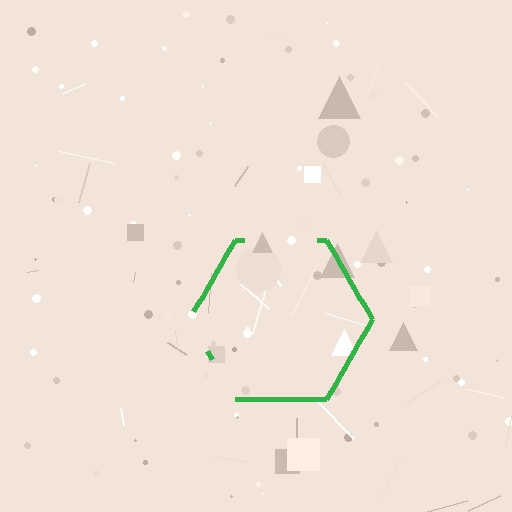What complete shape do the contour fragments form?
The contour fragments form a hexagon.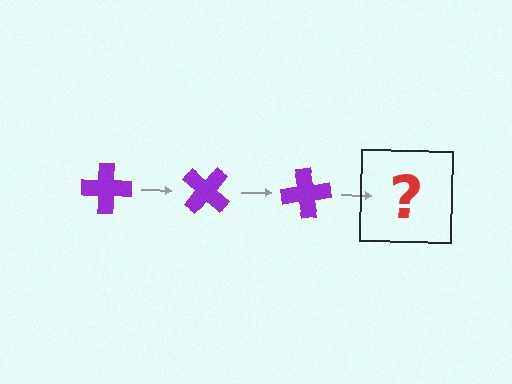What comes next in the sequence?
The next element should be a purple cross rotated 120 degrees.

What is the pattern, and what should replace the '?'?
The pattern is that the cross rotates 40 degrees each step. The '?' should be a purple cross rotated 120 degrees.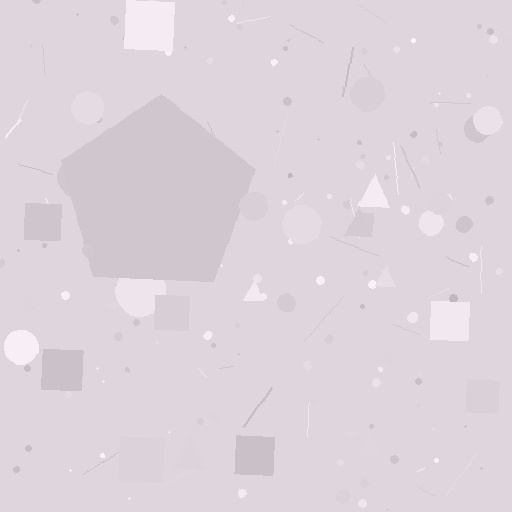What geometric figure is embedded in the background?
A pentagon is embedded in the background.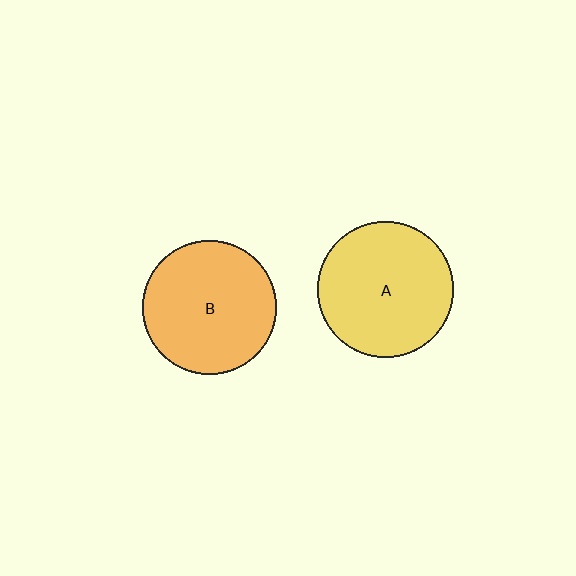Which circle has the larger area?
Circle A (yellow).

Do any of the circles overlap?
No, none of the circles overlap.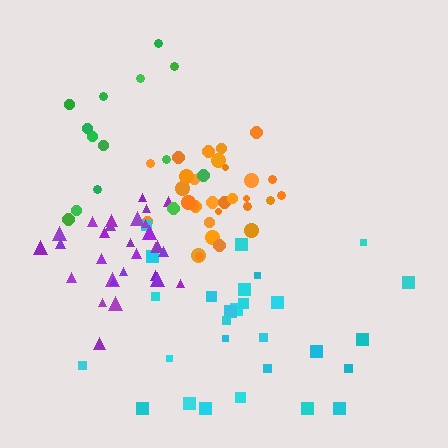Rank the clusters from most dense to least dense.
orange, purple, cyan, green.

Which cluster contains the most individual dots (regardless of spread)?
Orange (30).